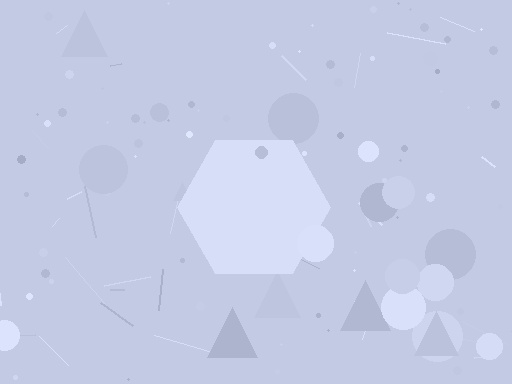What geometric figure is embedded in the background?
A hexagon is embedded in the background.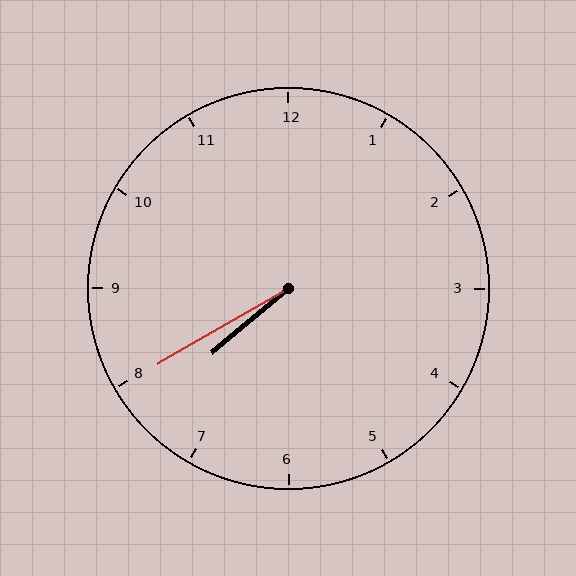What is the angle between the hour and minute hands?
Approximately 10 degrees.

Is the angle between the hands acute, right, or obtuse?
It is acute.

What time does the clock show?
7:40.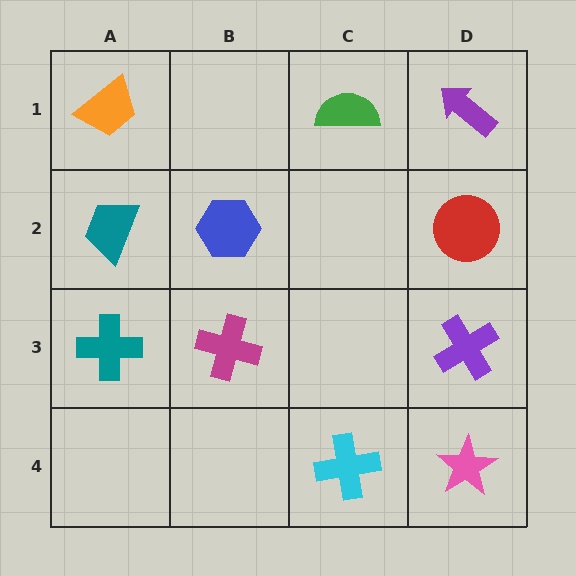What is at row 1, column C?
A green semicircle.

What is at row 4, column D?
A pink star.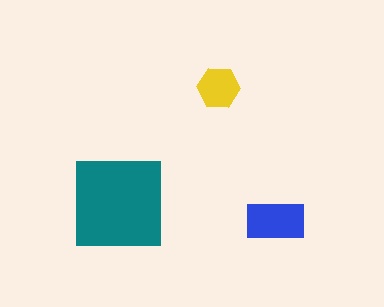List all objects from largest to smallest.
The teal square, the blue rectangle, the yellow hexagon.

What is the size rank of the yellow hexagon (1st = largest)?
3rd.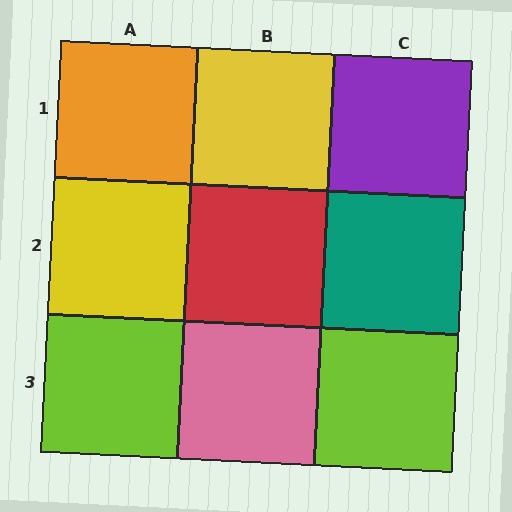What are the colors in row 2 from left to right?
Yellow, red, teal.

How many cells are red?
1 cell is red.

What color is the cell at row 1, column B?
Yellow.